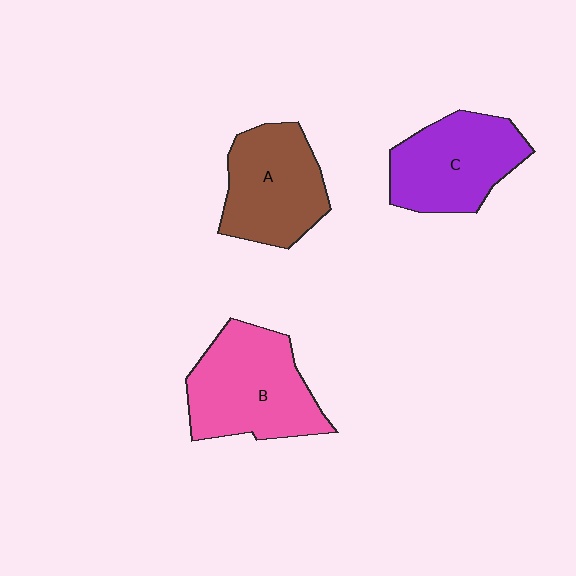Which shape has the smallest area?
Shape A (brown).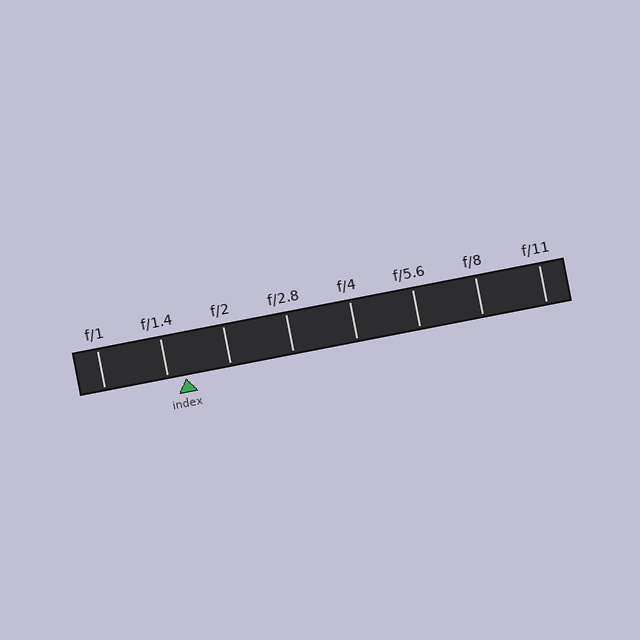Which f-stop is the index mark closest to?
The index mark is closest to f/1.4.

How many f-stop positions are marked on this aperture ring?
There are 8 f-stop positions marked.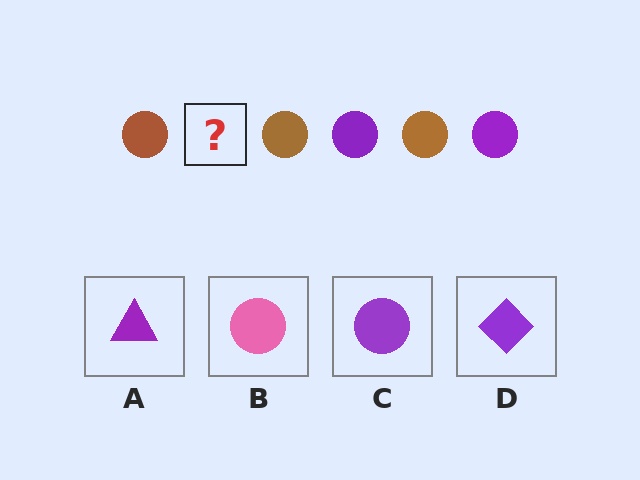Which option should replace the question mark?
Option C.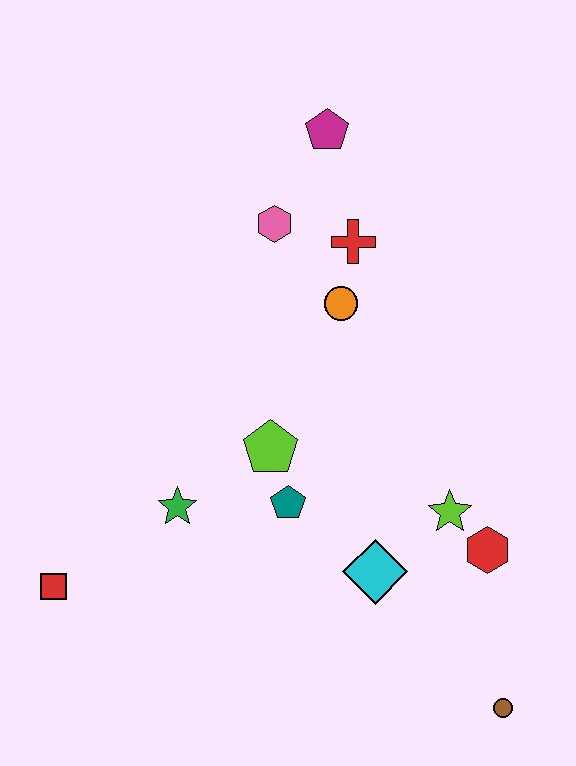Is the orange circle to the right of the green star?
Yes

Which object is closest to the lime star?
The red hexagon is closest to the lime star.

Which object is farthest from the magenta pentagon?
The brown circle is farthest from the magenta pentagon.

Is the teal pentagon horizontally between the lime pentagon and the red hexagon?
Yes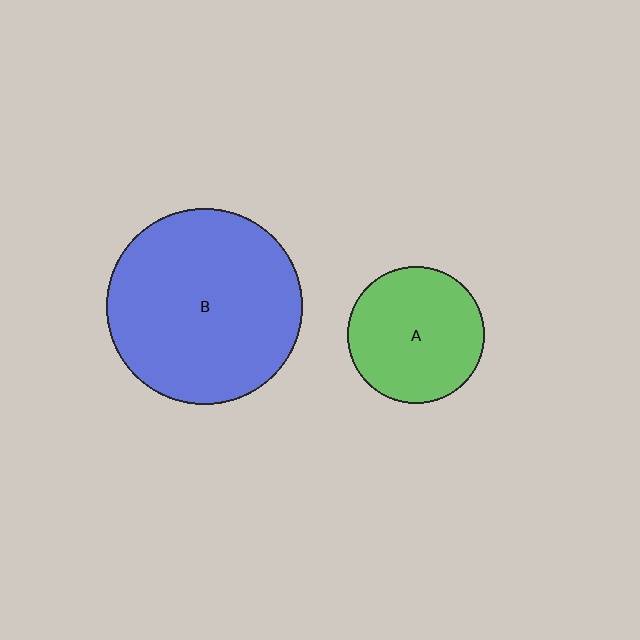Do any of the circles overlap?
No, none of the circles overlap.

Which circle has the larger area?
Circle B (blue).